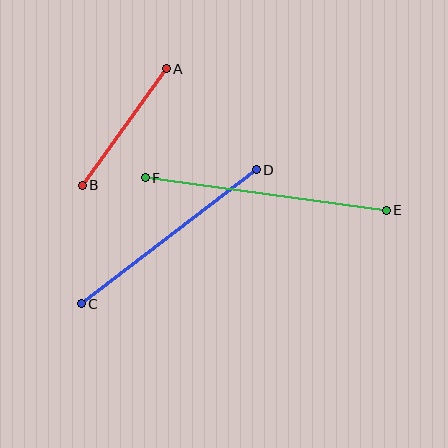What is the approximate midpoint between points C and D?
The midpoint is at approximately (169, 237) pixels.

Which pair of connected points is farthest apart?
Points E and F are farthest apart.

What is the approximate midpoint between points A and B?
The midpoint is at approximately (124, 127) pixels.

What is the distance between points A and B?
The distance is approximately 143 pixels.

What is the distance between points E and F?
The distance is approximately 243 pixels.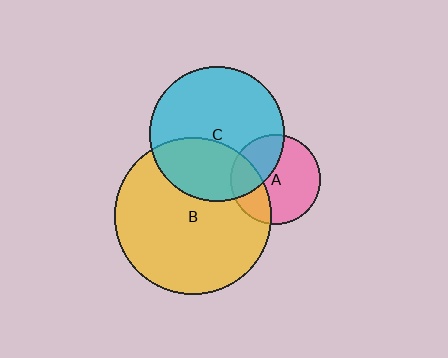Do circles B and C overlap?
Yes.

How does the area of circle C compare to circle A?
Approximately 2.2 times.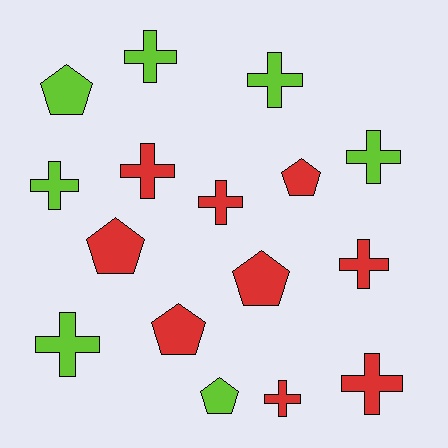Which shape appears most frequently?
Cross, with 10 objects.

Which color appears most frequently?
Red, with 9 objects.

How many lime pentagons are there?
There are 2 lime pentagons.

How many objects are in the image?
There are 16 objects.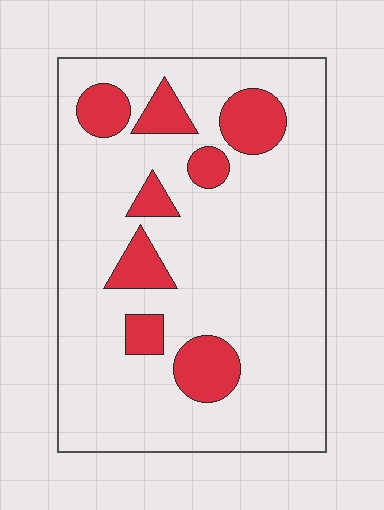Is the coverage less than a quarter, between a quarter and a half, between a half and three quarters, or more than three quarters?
Less than a quarter.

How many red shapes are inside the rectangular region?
8.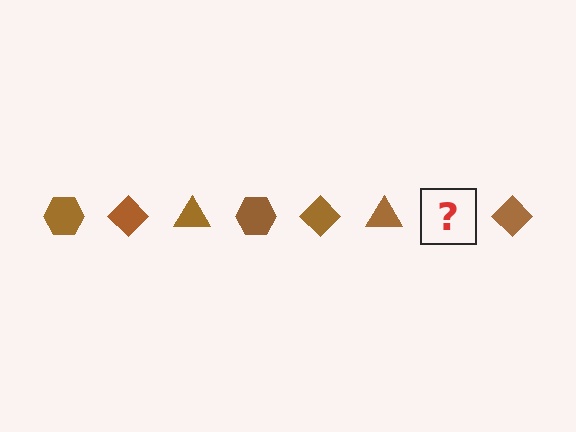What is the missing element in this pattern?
The missing element is a brown hexagon.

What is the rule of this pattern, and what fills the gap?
The rule is that the pattern cycles through hexagon, diamond, triangle shapes in brown. The gap should be filled with a brown hexagon.